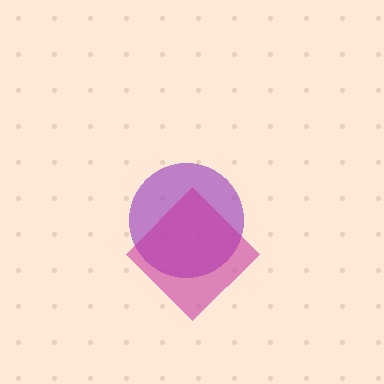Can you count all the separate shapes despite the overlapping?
Yes, there are 2 separate shapes.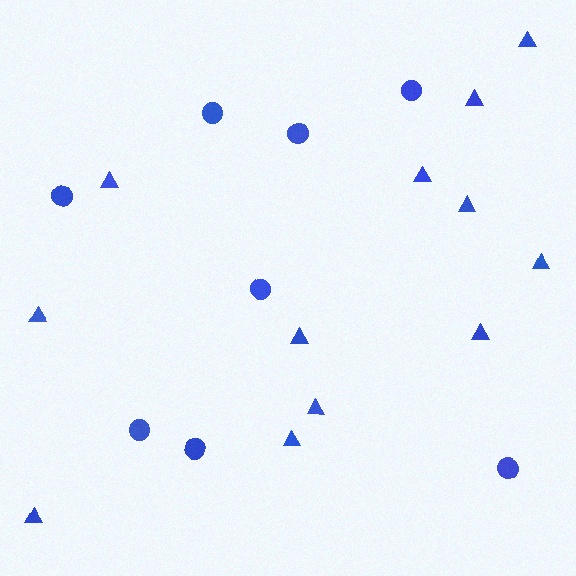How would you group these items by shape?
There are 2 groups: one group of circles (8) and one group of triangles (12).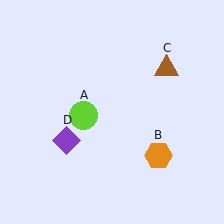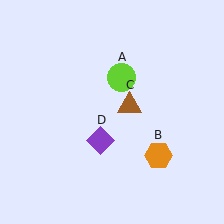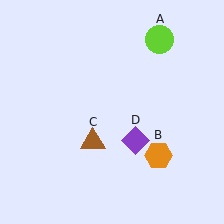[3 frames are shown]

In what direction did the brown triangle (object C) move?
The brown triangle (object C) moved down and to the left.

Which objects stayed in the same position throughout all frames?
Orange hexagon (object B) remained stationary.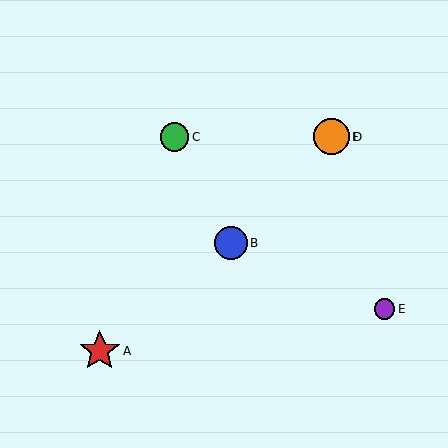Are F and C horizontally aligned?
Yes, both are at y≈137.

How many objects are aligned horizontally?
3 objects (C, D, F) are aligned horizontally.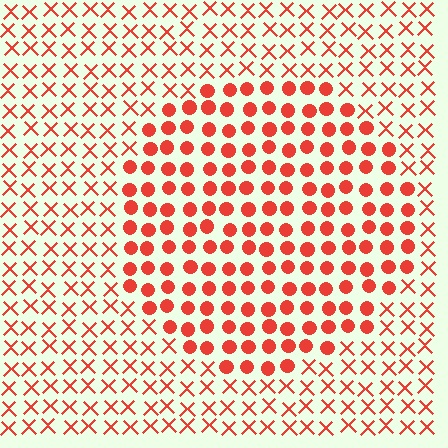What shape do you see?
I see a circle.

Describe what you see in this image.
The image is filled with small red elements arranged in a uniform grid. A circle-shaped region contains circles, while the surrounding area contains X marks. The boundary is defined purely by the change in element shape.